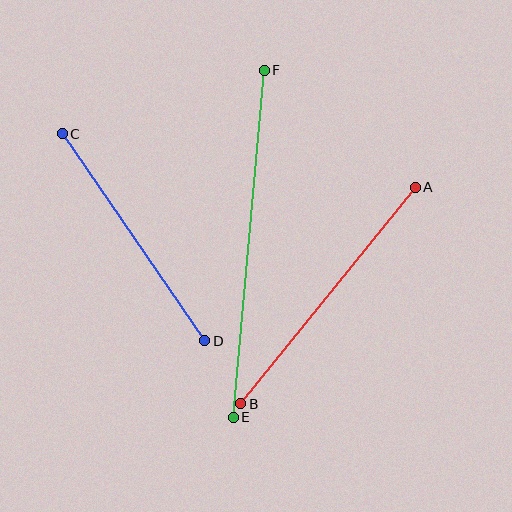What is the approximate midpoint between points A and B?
The midpoint is at approximately (328, 295) pixels.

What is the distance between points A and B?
The distance is approximately 278 pixels.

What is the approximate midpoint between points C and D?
The midpoint is at approximately (134, 237) pixels.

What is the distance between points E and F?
The distance is approximately 348 pixels.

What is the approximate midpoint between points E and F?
The midpoint is at approximately (249, 244) pixels.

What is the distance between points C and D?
The distance is approximately 251 pixels.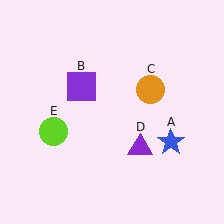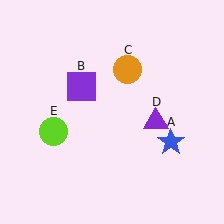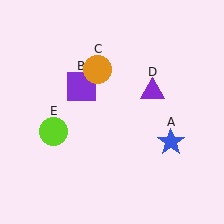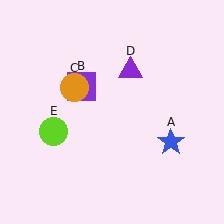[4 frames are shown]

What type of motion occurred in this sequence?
The orange circle (object C), purple triangle (object D) rotated counterclockwise around the center of the scene.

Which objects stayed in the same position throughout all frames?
Blue star (object A) and purple square (object B) and lime circle (object E) remained stationary.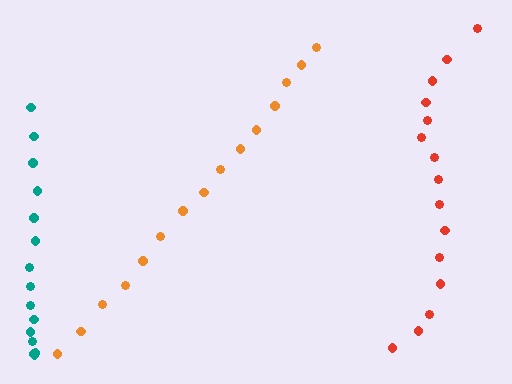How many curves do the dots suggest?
There are 3 distinct paths.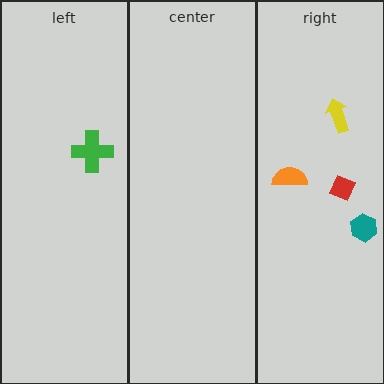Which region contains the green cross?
The left region.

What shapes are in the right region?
The teal hexagon, the yellow arrow, the red diamond, the orange semicircle.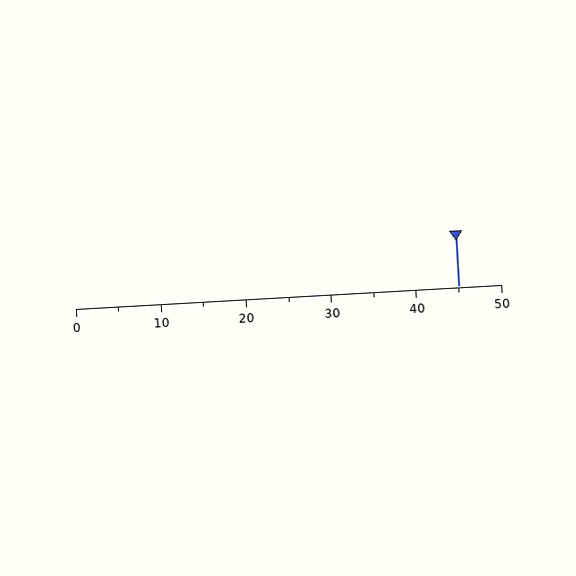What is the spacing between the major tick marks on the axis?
The major ticks are spaced 10 apart.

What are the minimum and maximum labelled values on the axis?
The axis runs from 0 to 50.